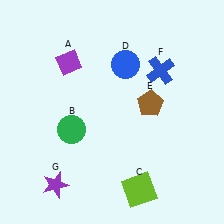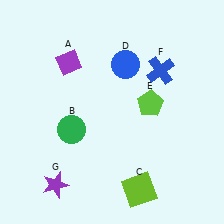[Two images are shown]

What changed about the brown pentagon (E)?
In Image 1, E is brown. In Image 2, it changed to lime.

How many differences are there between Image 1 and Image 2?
There is 1 difference between the two images.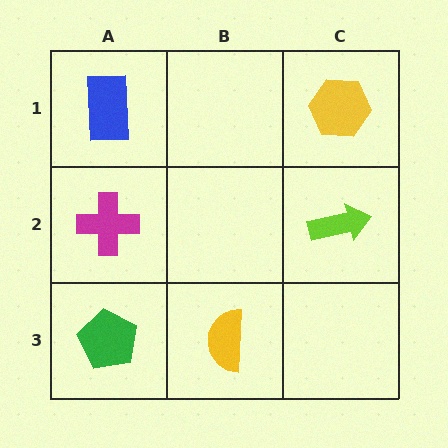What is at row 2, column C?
A lime arrow.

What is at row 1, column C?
A yellow hexagon.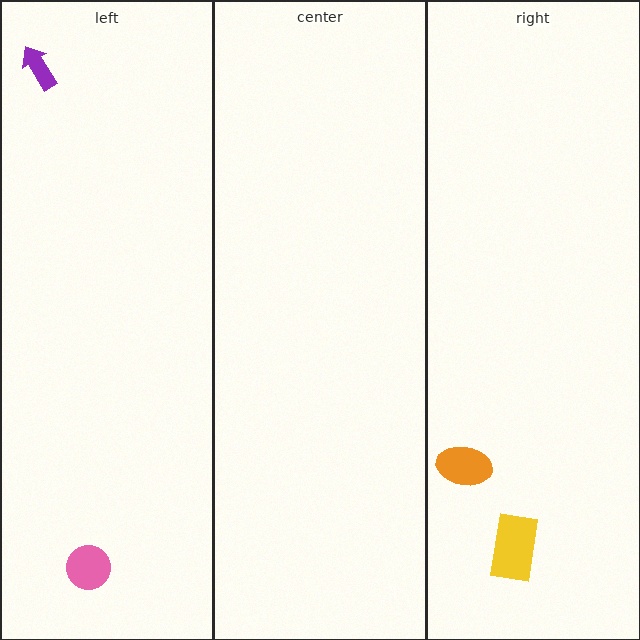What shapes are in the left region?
The pink circle, the purple arrow.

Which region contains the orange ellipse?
The right region.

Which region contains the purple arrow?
The left region.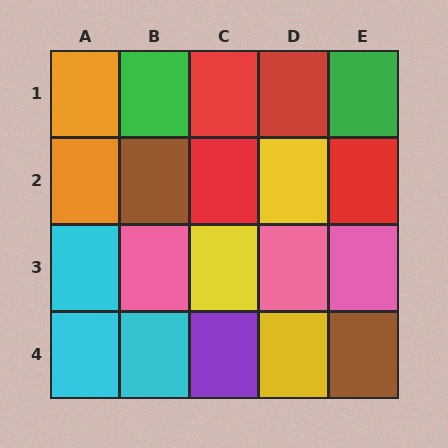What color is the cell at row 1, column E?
Green.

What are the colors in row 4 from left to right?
Cyan, cyan, purple, yellow, brown.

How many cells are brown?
2 cells are brown.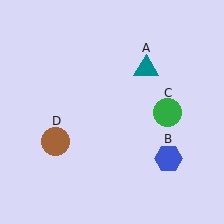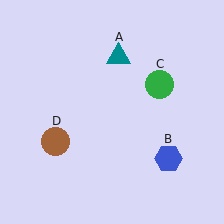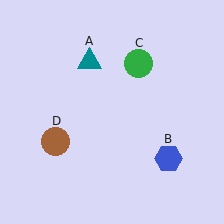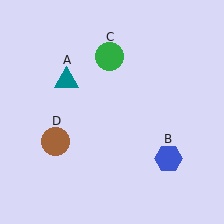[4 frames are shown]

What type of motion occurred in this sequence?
The teal triangle (object A), green circle (object C) rotated counterclockwise around the center of the scene.